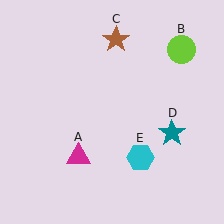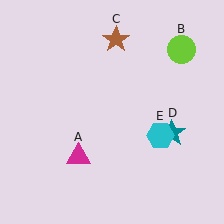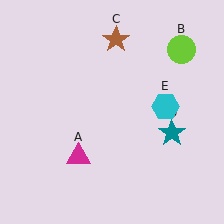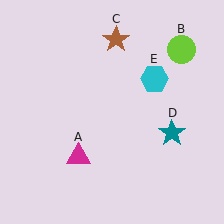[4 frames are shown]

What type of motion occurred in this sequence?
The cyan hexagon (object E) rotated counterclockwise around the center of the scene.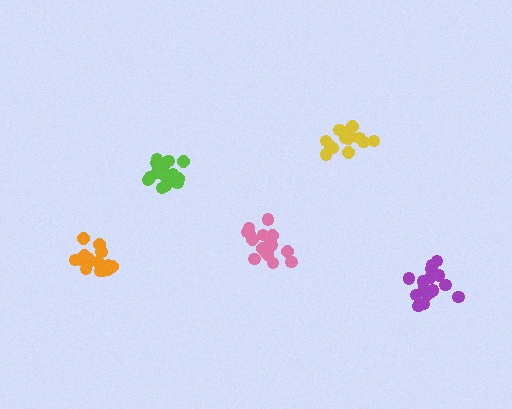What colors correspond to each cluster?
The clusters are colored: pink, yellow, purple, lime, orange.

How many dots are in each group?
Group 1: 18 dots, Group 2: 15 dots, Group 3: 16 dots, Group 4: 16 dots, Group 5: 15 dots (80 total).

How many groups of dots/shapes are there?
There are 5 groups.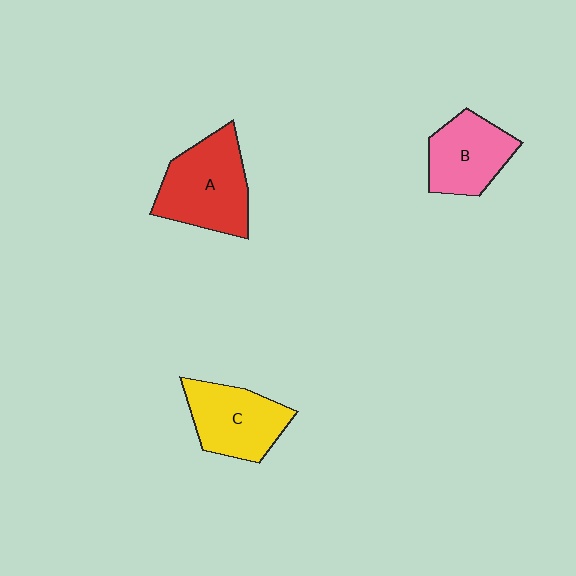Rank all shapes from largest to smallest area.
From largest to smallest: A (red), C (yellow), B (pink).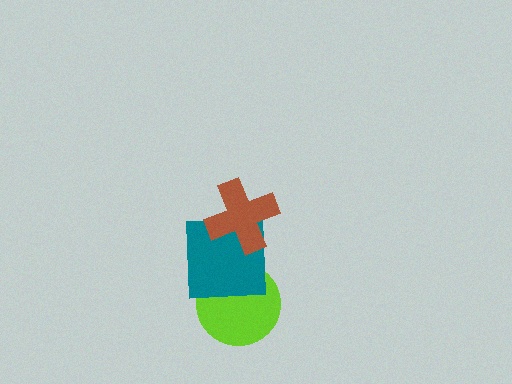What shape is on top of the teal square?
The brown cross is on top of the teal square.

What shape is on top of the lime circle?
The teal square is on top of the lime circle.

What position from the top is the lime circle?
The lime circle is 3rd from the top.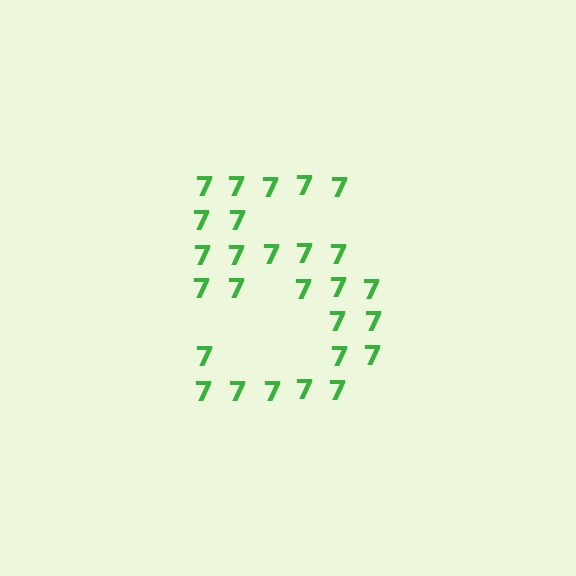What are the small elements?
The small elements are digit 7's.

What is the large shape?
The large shape is the digit 5.